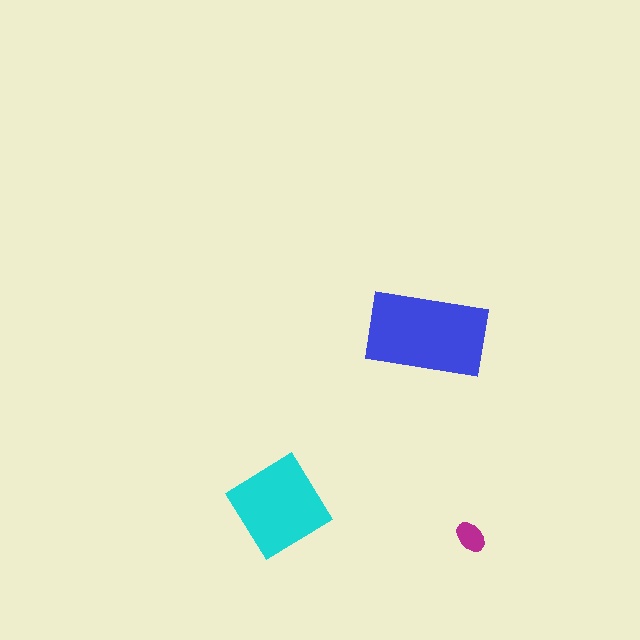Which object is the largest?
The blue rectangle.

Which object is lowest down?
The magenta ellipse is bottommost.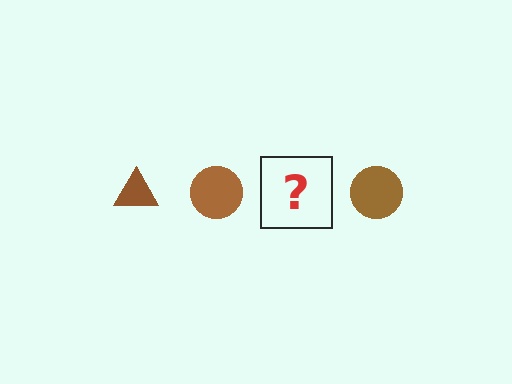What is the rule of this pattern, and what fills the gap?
The rule is that the pattern cycles through triangle, circle shapes in brown. The gap should be filled with a brown triangle.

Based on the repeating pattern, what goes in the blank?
The blank should be a brown triangle.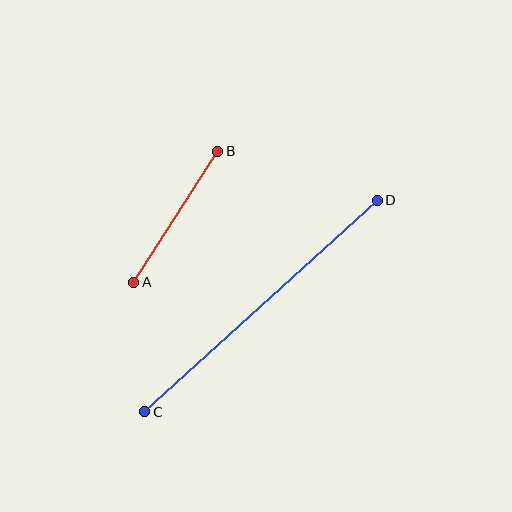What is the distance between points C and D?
The distance is approximately 314 pixels.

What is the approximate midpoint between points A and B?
The midpoint is at approximately (176, 217) pixels.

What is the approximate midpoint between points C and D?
The midpoint is at approximately (261, 306) pixels.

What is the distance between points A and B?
The distance is approximately 156 pixels.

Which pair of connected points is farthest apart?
Points C and D are farthest apart.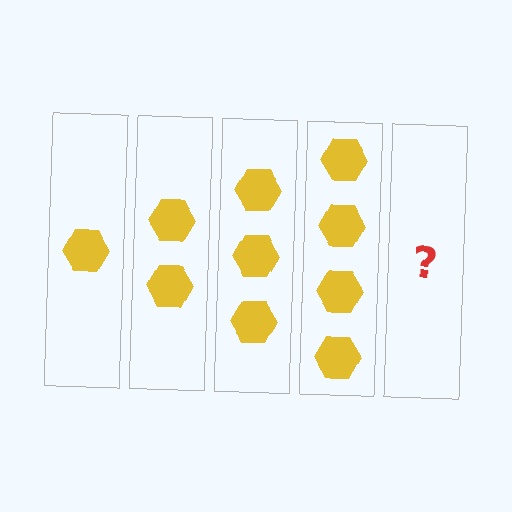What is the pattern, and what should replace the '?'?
The pattern is that each step adds one more hexagon. The '?' should be 5 hexagons.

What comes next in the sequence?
The next element should be 5 hexagons.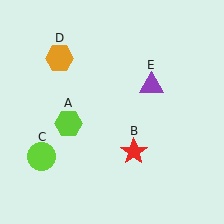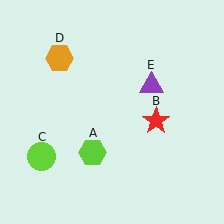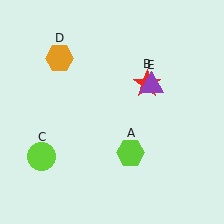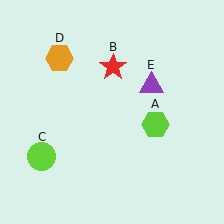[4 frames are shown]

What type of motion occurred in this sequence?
The lime hexagon (object A), red star (object B) rotated counterclockwise around the center of the scene.